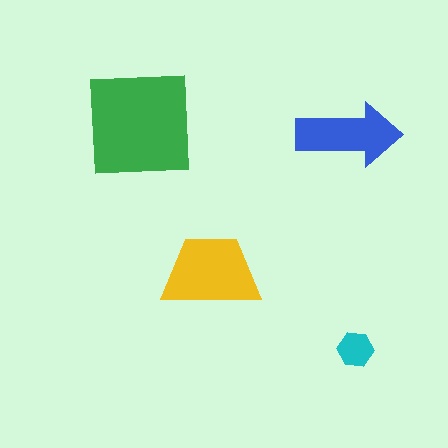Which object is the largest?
The green square.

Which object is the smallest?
The cyan hexagon.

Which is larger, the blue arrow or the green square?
The green square.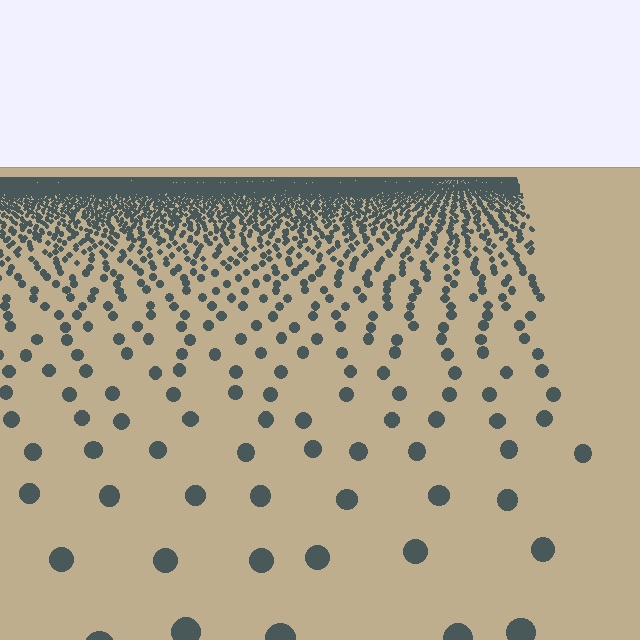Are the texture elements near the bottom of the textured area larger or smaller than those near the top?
Larger. Near the bottom, elements are closer to the viewer and appear at a bigger on-screen size.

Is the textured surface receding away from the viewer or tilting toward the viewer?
The surface is receding away from the viewer. Texture elements get smaller and denser toward the top.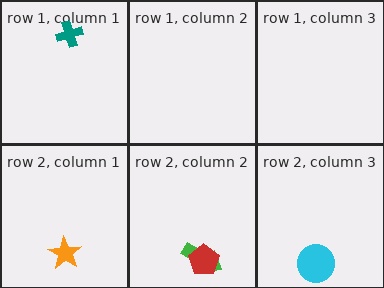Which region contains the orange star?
The row 2, column 1 region.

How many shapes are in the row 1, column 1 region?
1.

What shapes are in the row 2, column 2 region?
The green arrow, the red pentagon.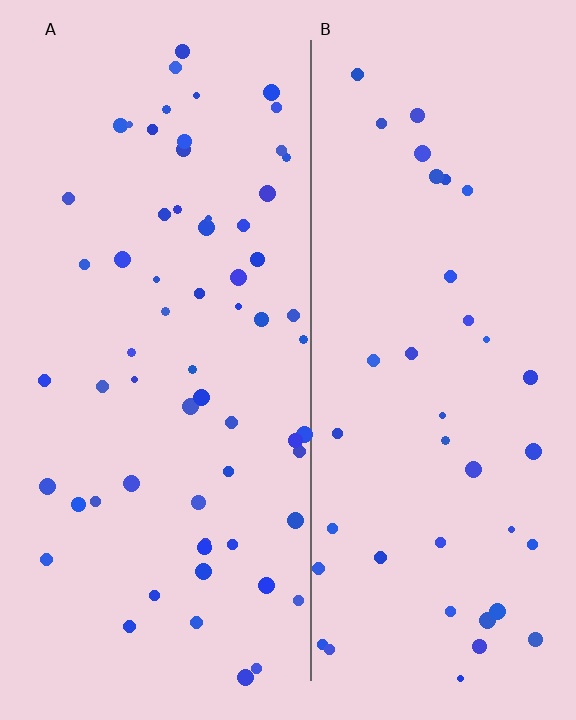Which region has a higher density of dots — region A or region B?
A (the left).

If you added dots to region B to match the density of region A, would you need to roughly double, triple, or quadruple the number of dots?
Approximately double.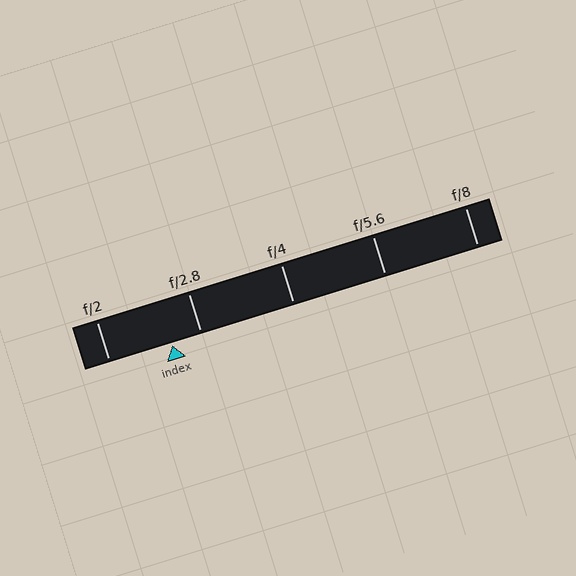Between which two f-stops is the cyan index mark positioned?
The index mark is between f/2 and f/2.8.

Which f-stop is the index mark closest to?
The index mark is closest to f/2.8.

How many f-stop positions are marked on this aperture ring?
There are 5 f-stop positions marked.